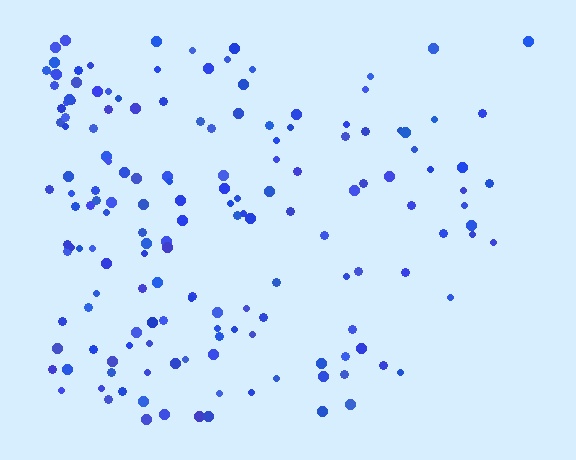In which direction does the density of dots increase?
From right to left, with the left side densest.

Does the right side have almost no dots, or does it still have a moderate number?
Still a moderate number, just noticeably fewer than the left.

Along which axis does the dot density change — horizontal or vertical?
Horizontal.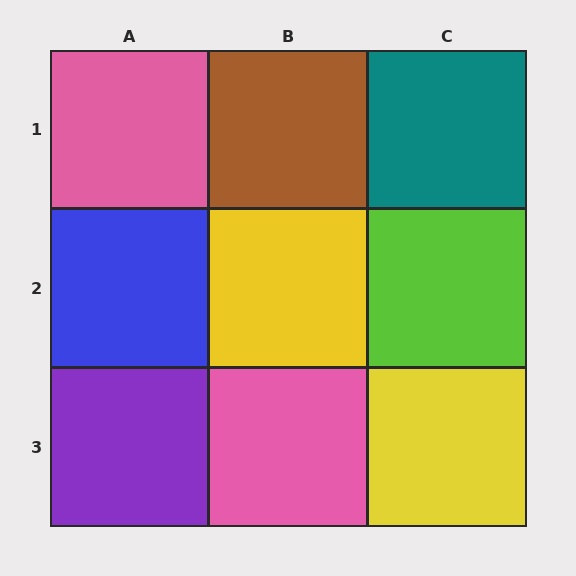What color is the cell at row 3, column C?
Yellow.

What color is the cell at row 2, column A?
Blue.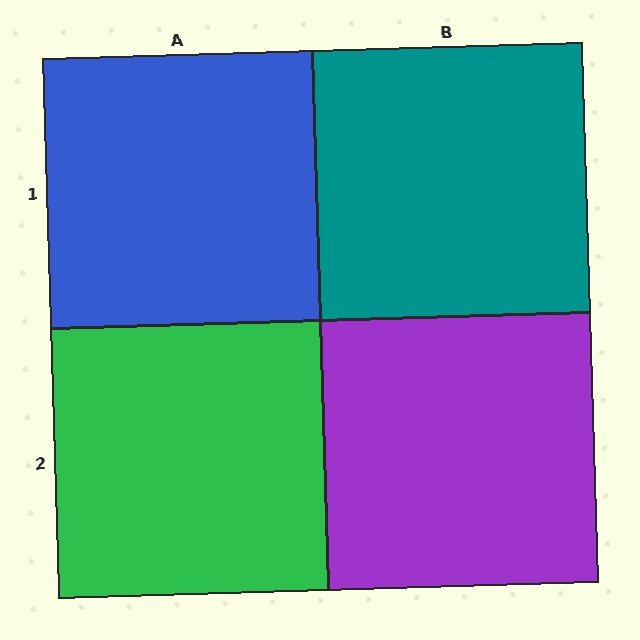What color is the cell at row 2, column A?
Green.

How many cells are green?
1 cell is green.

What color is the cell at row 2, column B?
Purple.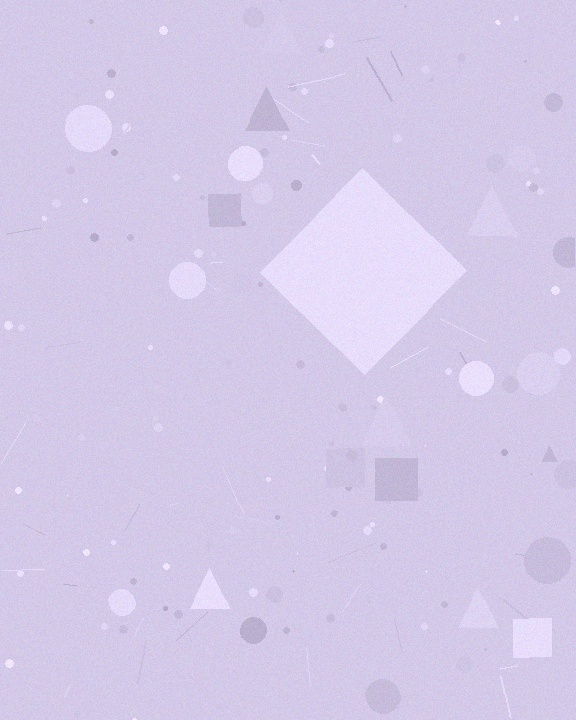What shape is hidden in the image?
A diamond is hidden in the image.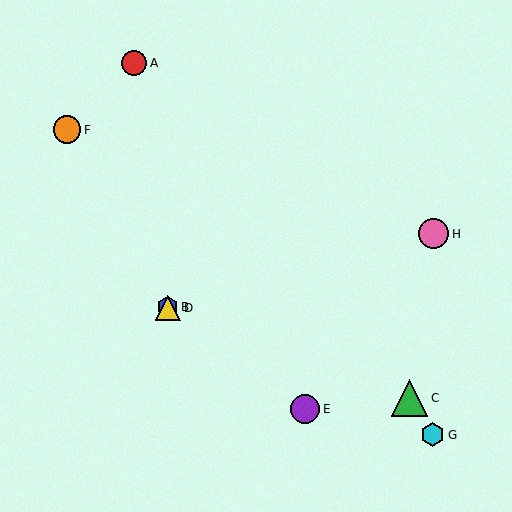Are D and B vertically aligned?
Yes, both are at x≈168.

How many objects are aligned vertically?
2 objects (B, D) are aligned vertically.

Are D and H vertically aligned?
No, D is at x≈168 and H is at x≈434.